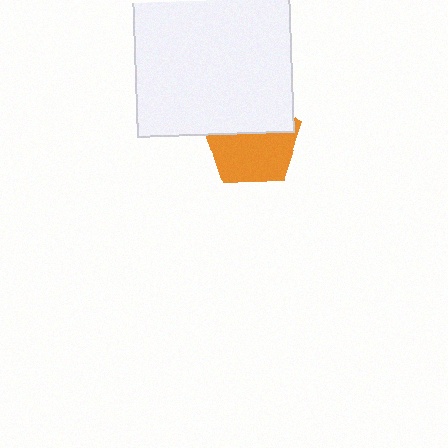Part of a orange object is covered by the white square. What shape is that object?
It is a pentagon.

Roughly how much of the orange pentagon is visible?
About half of it is visible (roughly 57%).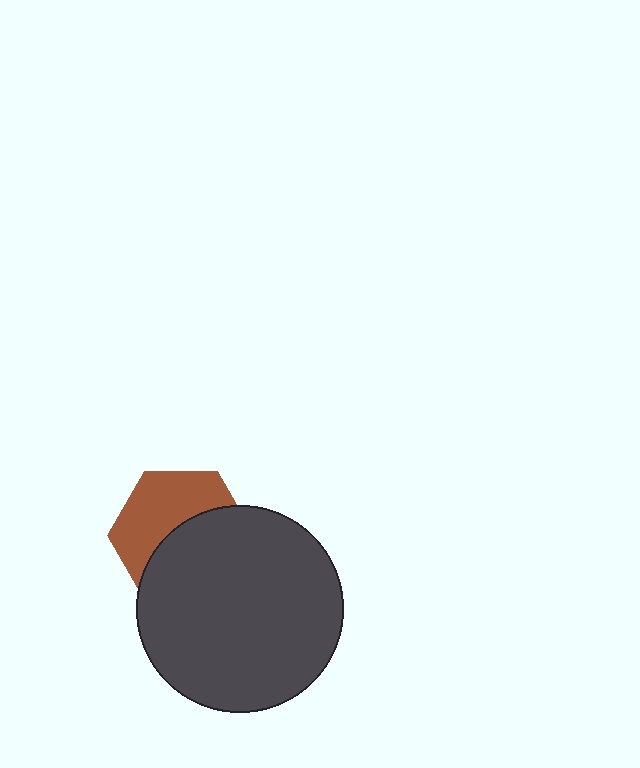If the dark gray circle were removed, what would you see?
You would see the complete brown hexagon.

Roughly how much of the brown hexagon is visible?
About half of it is visible (roughly 48%).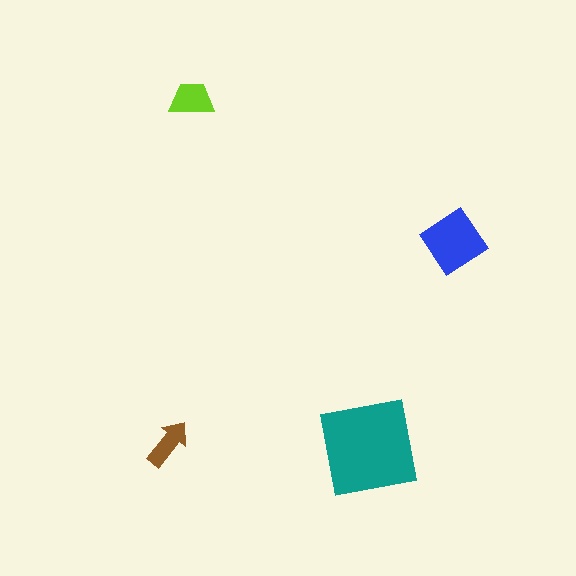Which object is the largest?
The teal square.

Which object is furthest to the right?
The blue diamond is rightmost.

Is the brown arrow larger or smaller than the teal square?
Smaller.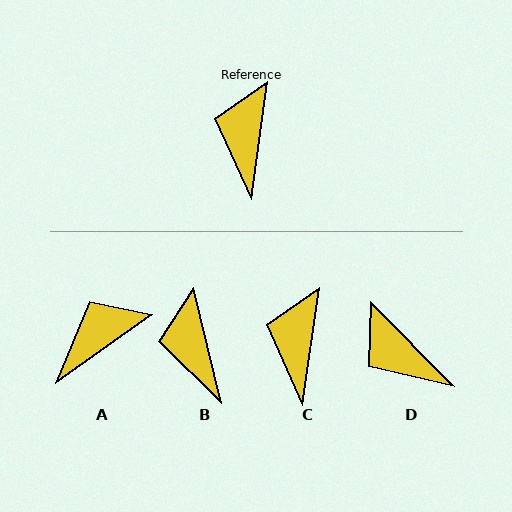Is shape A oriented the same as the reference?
No, it is off by about 47 degrees.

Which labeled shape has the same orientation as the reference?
C.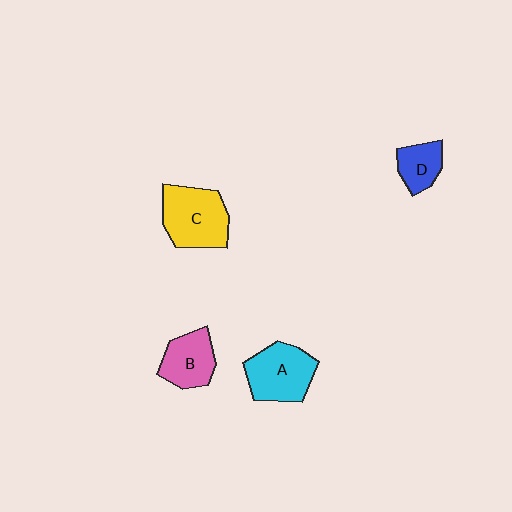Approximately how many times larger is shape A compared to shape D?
Approximately 1.8 times.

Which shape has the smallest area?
Shape D (blue).